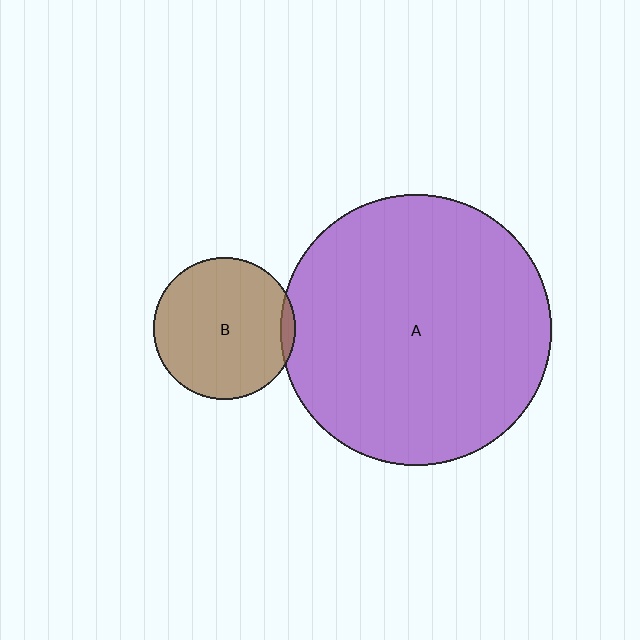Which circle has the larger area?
Circle A (purple).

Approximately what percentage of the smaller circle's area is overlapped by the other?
Approximately 5%.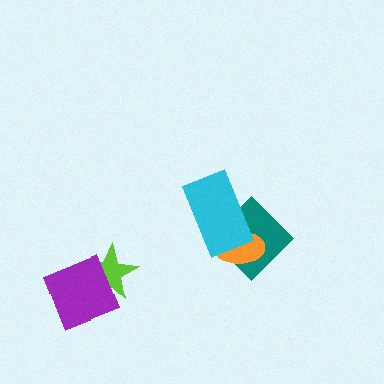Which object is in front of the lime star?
The purple diamond is in front of the lime star.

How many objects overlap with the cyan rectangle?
2 objects overlap with the cyan rectangle.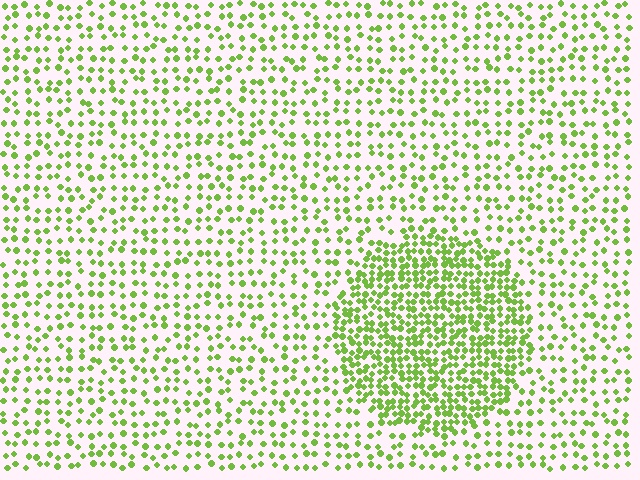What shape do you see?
I see a circle.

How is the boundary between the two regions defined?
The boundary is defined by a change in element density (approximately 2.3x ratio). All elements are the same color, size, and shape.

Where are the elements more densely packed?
The elements are more densely packed inside the circle boundary.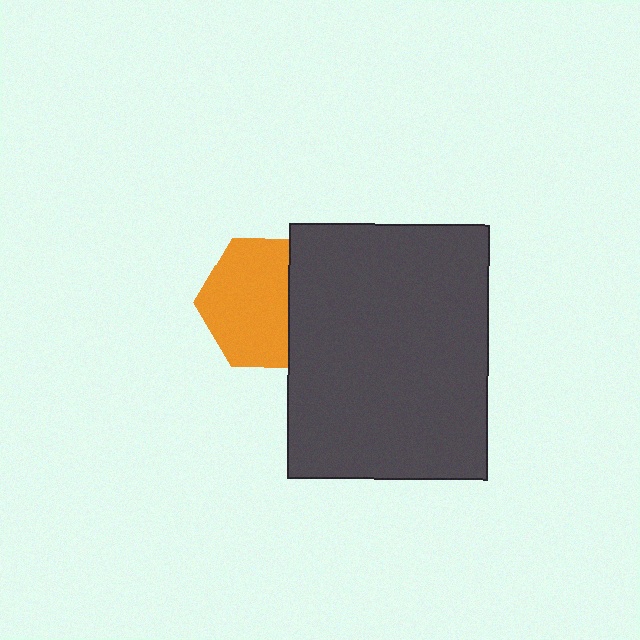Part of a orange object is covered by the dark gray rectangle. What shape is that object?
It is a hexagon.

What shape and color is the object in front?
The object in front is a dark gray rectangle.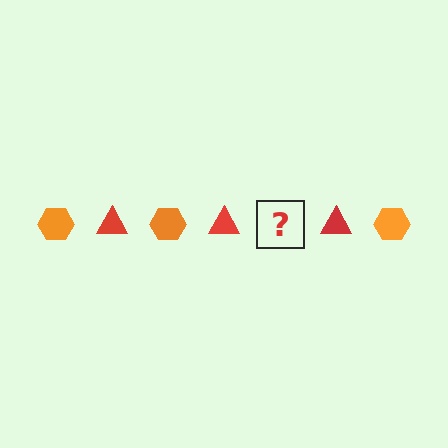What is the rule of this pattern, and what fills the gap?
The rule is that the pattern alternates between orange hexagon and red triangle. The gap should be filled with an orange hexagon.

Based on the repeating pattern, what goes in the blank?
The blank should be an orange hexagon.